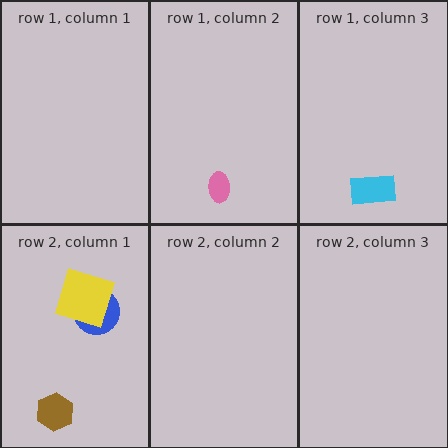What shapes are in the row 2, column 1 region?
The blue circle, the brown hexagon, the yellow square.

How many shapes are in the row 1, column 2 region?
1.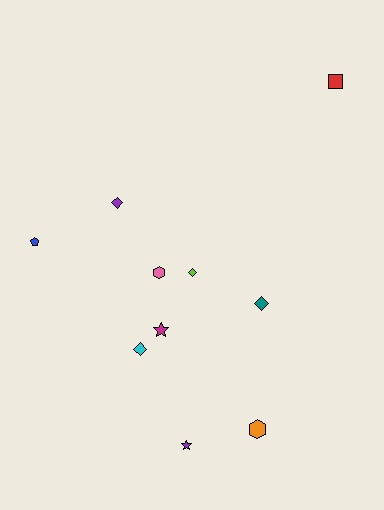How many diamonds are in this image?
There are 4 diamonds.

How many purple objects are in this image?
There are 2 purple objects.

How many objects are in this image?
There are 10 objects.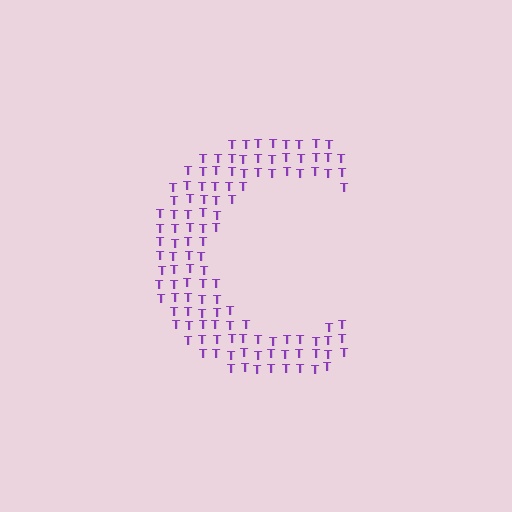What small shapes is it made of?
It is made of small letter T's.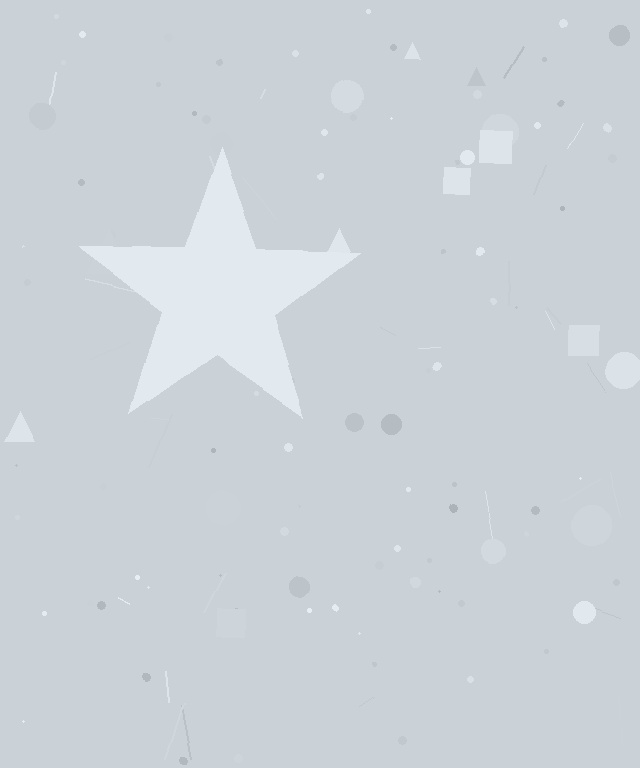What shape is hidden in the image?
A star is hidden in the image.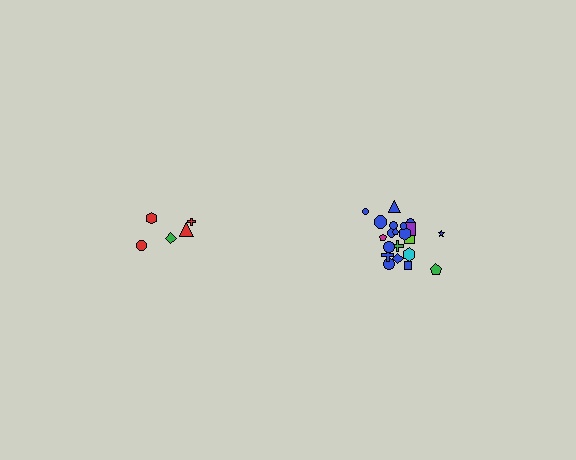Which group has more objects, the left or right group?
The right group.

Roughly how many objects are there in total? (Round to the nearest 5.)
Roughly 25 objects in total.